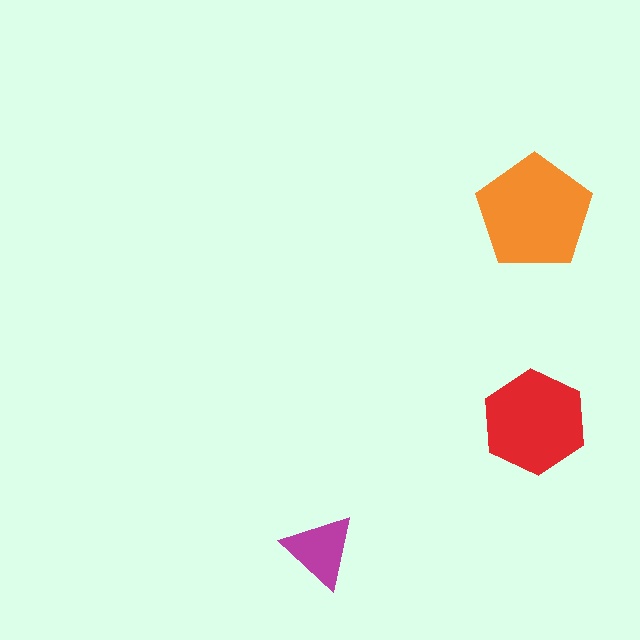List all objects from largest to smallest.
The orange pentagon, the red hexagon, the magenta triangle.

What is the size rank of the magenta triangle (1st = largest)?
3rd.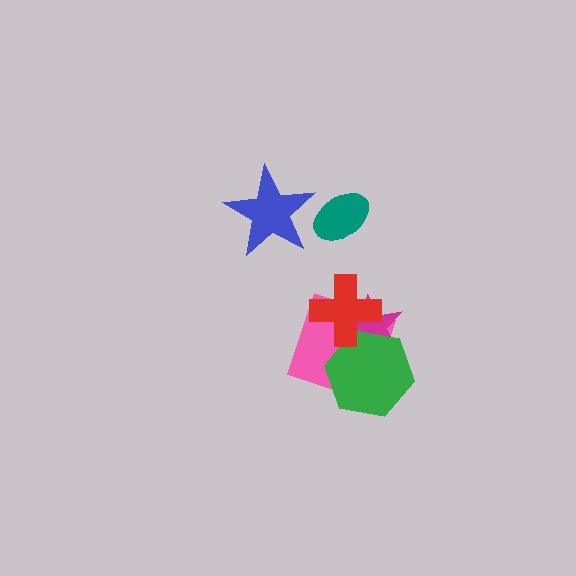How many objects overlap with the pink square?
3 objects overlap with the pink square.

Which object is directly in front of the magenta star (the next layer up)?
The green hexagon is directly in front of the magenta star.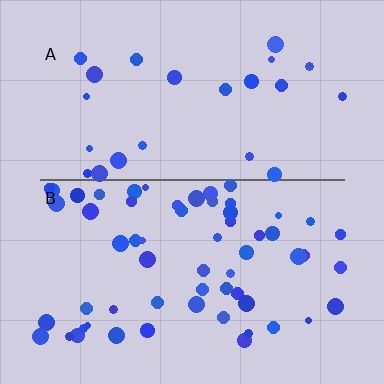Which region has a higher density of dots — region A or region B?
B (the bottom).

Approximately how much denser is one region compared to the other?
Approximately 2.5× — region B over region A.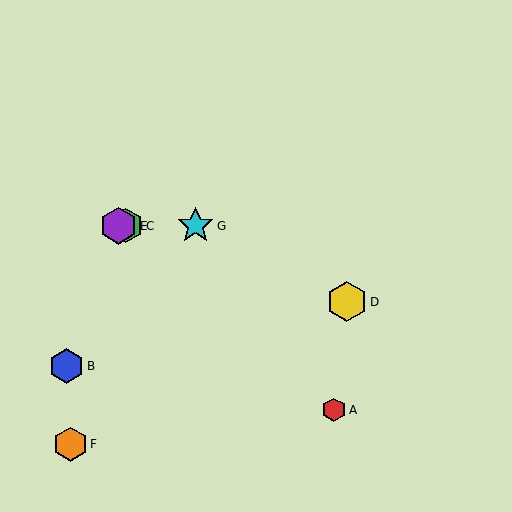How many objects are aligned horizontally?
3 objects (C, E, G) are aligned horizontally.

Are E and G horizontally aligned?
Yes, both are at y≈226.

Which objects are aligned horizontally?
Objects C, E, G are aligned horizontally.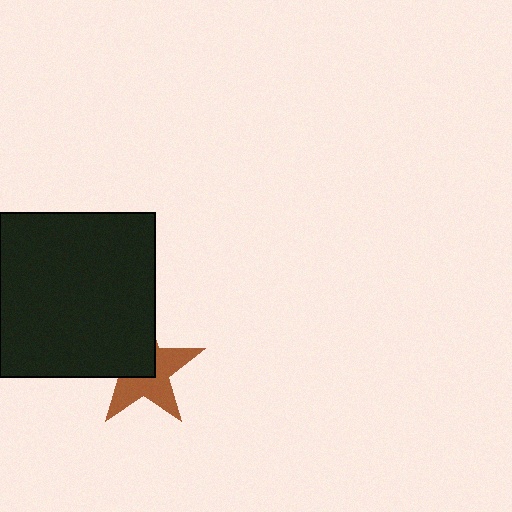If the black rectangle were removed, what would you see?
You would see the complete brown star.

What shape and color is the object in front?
The object in front is a black rectangle.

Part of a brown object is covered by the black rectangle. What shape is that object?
It is a star.